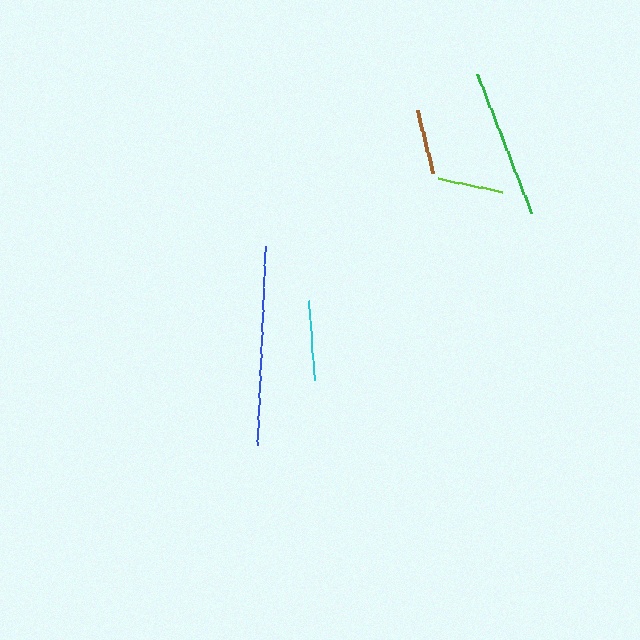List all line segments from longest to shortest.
From longest to shortest: blue, green, cyan, lime, brown.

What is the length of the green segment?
The green segment is approximately 150 pixels long.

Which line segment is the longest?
The blue line is the longest at approximately 199 pixels.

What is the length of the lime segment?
The lime segment is approximately 66 pixels long.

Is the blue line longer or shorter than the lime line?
The blue line is longer than the lime line.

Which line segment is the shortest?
The brown line is the shortest at approximately 65 pixels.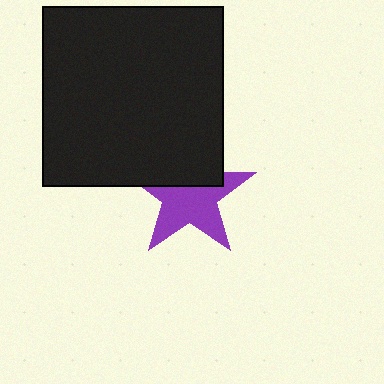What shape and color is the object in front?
The object in front is a black square.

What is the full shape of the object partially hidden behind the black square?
The partially hidden object is a purple star.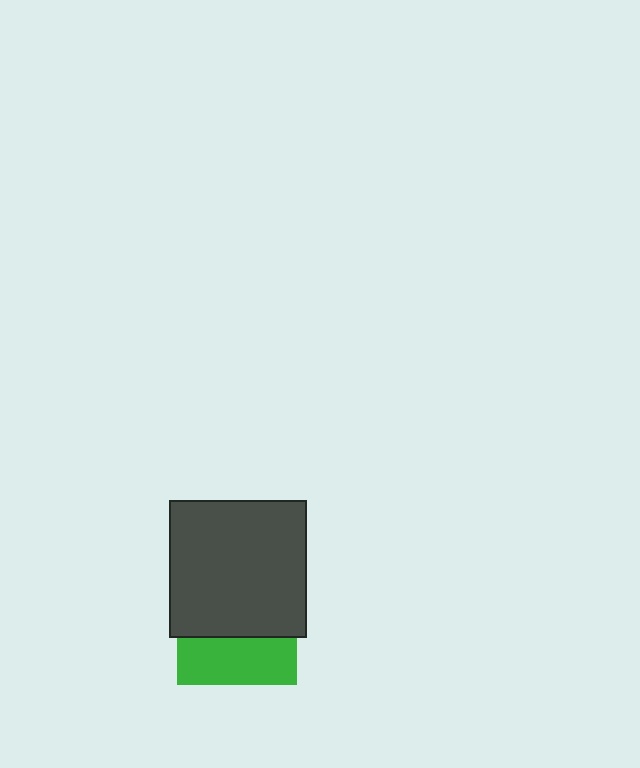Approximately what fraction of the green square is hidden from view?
Roughly 61% of the green square is hidden behind the dark gray rectangle.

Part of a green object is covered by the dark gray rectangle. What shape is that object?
It is a square.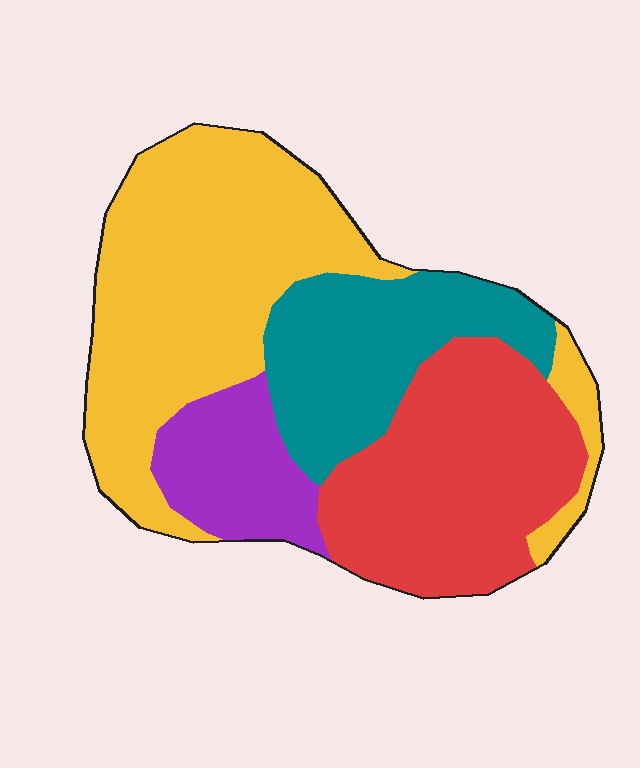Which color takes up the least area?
Purple, at roughly 10%.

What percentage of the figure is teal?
Teal takes up about one fifth (1/5) of the figure.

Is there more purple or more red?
Red.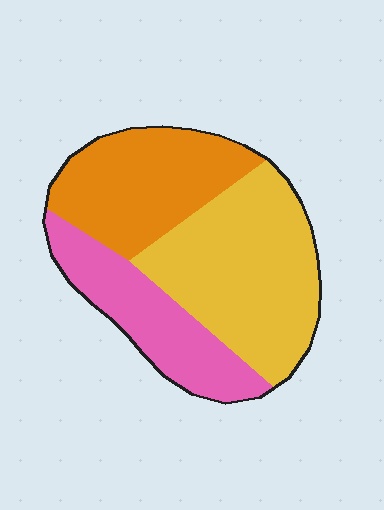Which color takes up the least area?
Pink, at roughly 25%.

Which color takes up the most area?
Yellow, at roughly 45%.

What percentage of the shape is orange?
Orange covers about 30% of the shape.